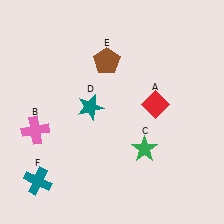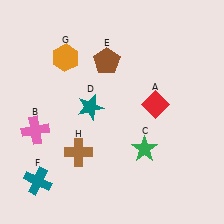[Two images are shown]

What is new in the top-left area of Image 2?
An orange hexagon (G) was added in the top-left area of Image 2.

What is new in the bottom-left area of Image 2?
A brown cross (H) was added in the bottom-left area of Image 2.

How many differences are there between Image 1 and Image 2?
There are 2 differences between the two images.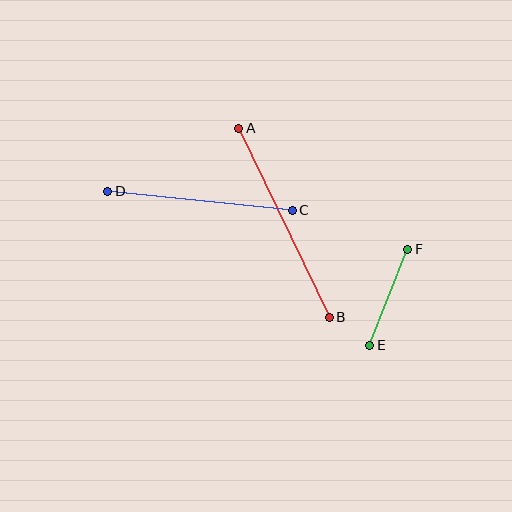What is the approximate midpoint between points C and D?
The midpoint is at approximately (200, 201) pixels.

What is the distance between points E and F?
The distance is approximately 103 pixels.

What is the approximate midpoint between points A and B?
The midpoint is at approximately (284, 223) pixels.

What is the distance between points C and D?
The distance is approximately 185 pixels.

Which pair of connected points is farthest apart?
Points A and B are farthest apart.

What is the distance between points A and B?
The distance is approximately 210 pixels.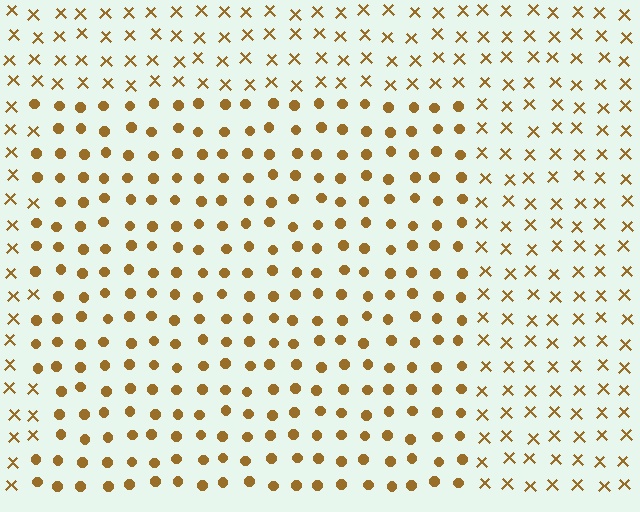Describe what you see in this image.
The image is filled with small brown elements arranged in a uniform grid. A rectangle-shaped region contains circles, while the surrounding area contains X marks. The boundary is defined purely by the change in element shape.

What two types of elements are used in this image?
The image uses circles inside the rectangle region and X marks outside it.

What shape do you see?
I see a rectangle.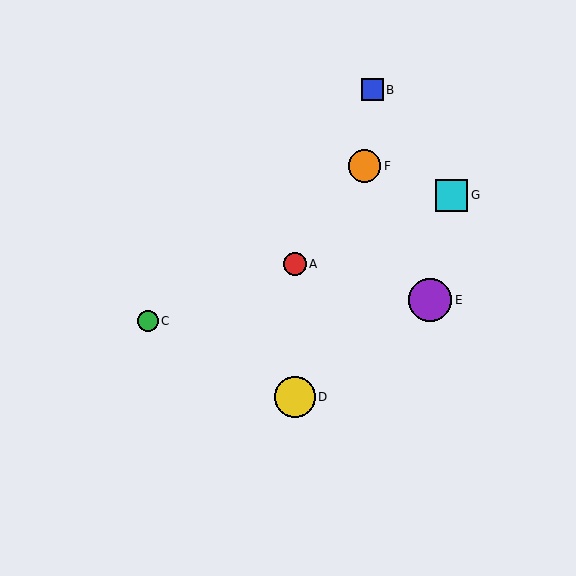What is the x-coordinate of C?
Object C is at x≈148.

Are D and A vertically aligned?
Yes, both are at x≈295.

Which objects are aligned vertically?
Objects A, D are aligned vertically.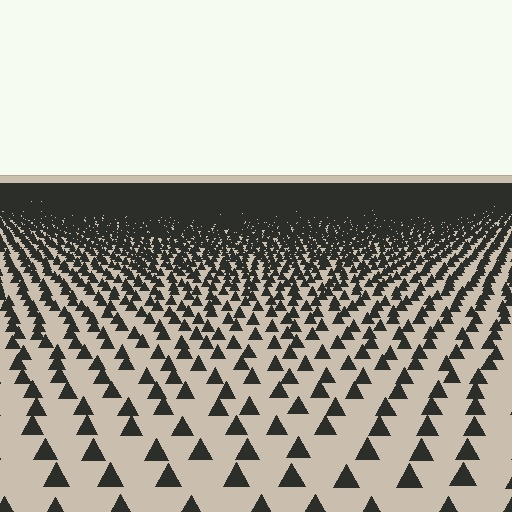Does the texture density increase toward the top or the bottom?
Density increases toward the top.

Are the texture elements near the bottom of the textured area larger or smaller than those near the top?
Larger. Near the bottom, elements are closer to the viewer and appear at a bigger on-screen size.